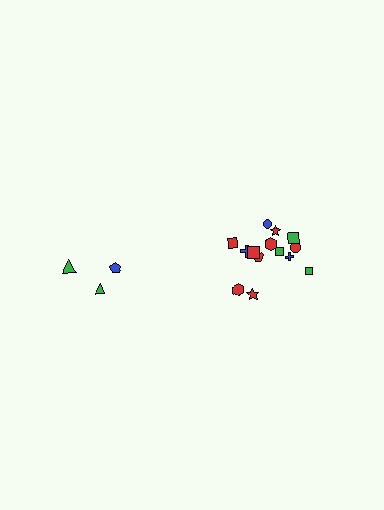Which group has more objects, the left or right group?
The right group.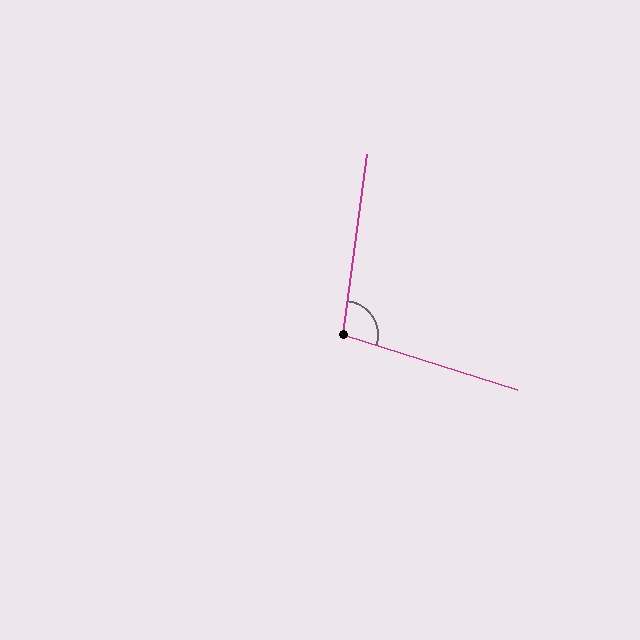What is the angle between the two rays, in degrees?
Approximately 100 degrees.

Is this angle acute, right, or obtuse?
It is obtuse.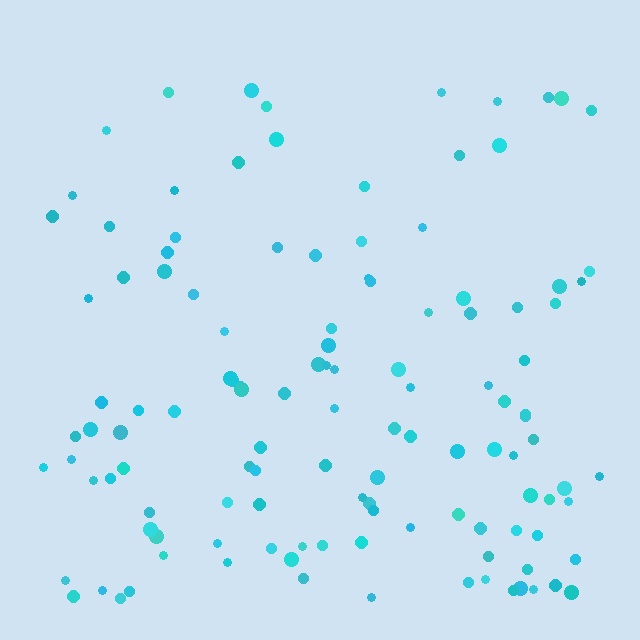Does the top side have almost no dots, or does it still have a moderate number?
Still a moderate number, just noticeably fewer than the bottom.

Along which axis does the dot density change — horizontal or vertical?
Vertical.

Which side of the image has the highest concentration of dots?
The bottom.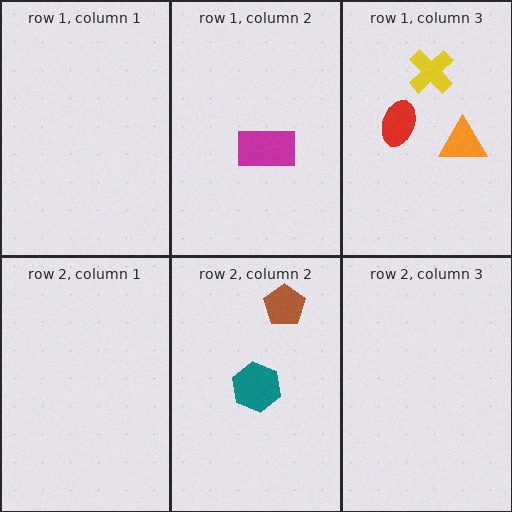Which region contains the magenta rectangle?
The row 1, column 2 region.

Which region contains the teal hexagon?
The row 2, column 2 region.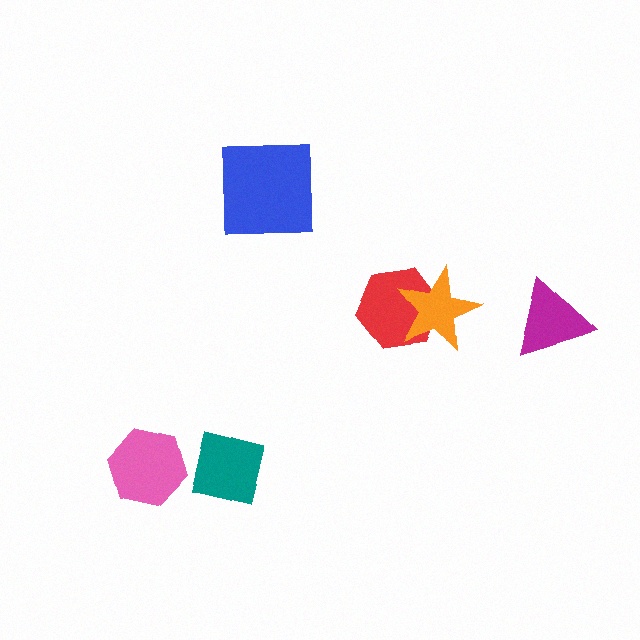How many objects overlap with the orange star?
1 object overlaps with the orange star.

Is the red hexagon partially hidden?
Yes, it is partially covered by another shape.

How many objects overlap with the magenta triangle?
0 objects overlap with the magenta triangle.